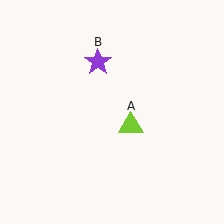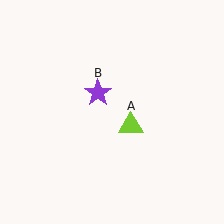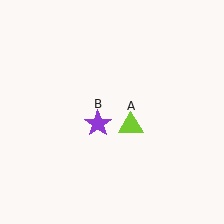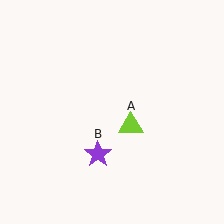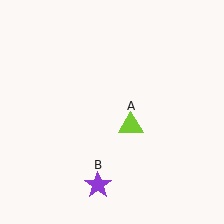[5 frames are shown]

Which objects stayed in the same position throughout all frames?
Lime triangle (object A) remained stationary.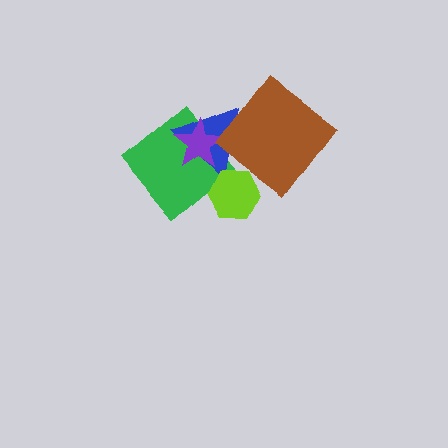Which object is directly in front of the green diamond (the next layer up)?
The blue triangle is directly in front of the green diamond.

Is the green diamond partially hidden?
Yes, it is partially covered by another shape.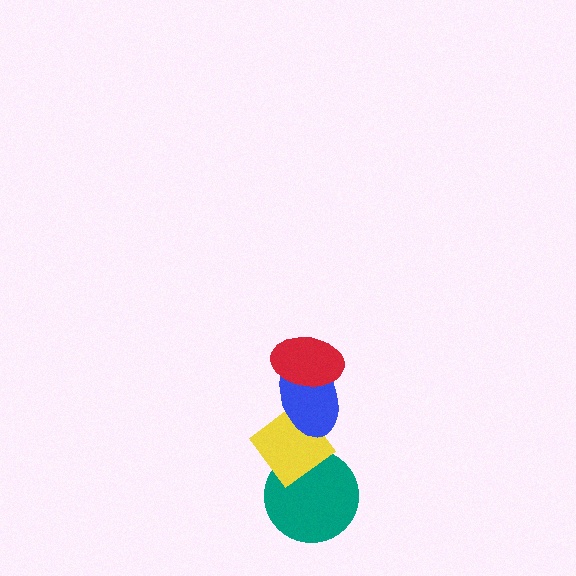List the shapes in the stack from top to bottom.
From top to bottom: the red ellipse, the blue ellipse, the yellow diamond, the teal circle.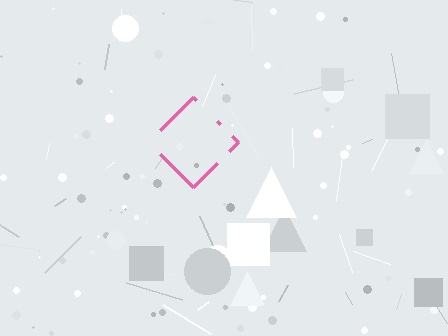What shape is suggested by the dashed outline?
The dashed outline suggests a diamond.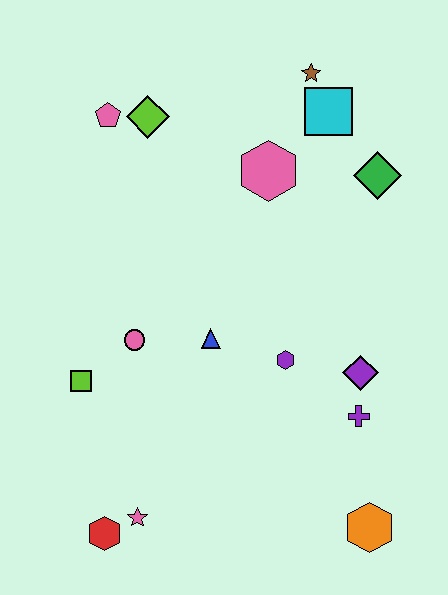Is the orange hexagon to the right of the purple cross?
Yes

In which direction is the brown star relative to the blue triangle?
The brown star is above the blue triangle.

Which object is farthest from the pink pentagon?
The orange hexagon is farthest from the pink pentagon.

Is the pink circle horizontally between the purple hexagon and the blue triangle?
No